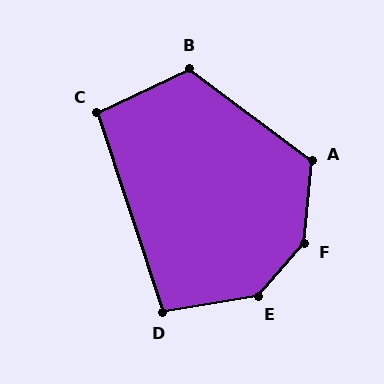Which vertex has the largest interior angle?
F, at approximately 144 degrees.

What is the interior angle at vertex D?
Approximately 99 degrees (obtuse).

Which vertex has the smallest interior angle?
C, at approximately 97 degrees.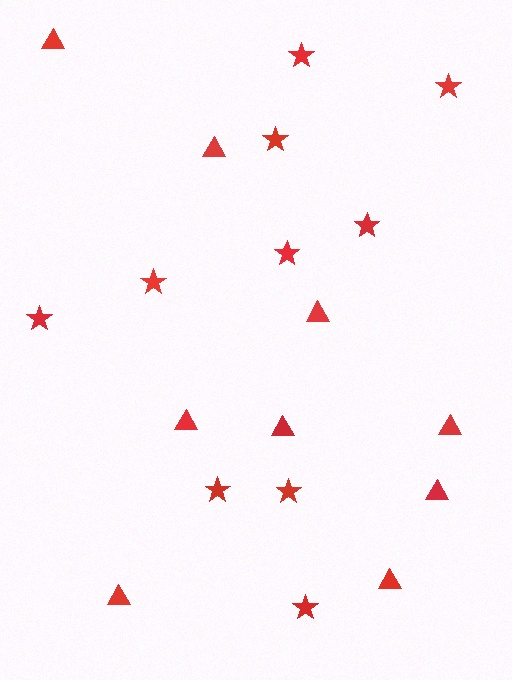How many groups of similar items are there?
There are 2 groups: one group of triangles (9) and one group of stars (10).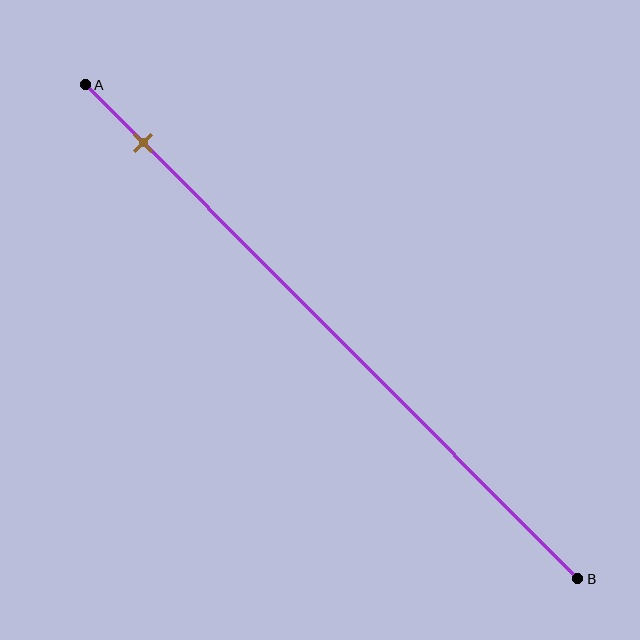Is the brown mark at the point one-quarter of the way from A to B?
No, the mark is at about 10% from A, not at the 25% one-quarter point.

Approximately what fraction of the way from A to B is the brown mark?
The brown mark is approximately 10% of the way from A to B.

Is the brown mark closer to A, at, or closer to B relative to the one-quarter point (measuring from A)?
The brown mark is closer to point A than the one-quarter point of segment AB.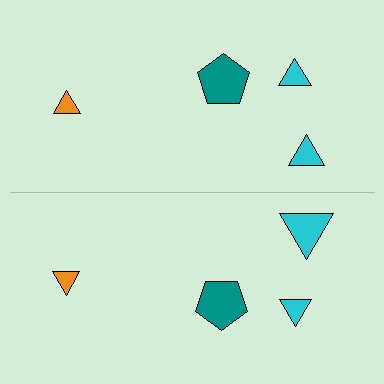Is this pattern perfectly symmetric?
No, the pattern is not perfectly symmetric. The cyan triangle on the bottom side has a different size than its mirror counterpart.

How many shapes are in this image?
There are 8 shapes in this image.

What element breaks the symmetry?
The cyan triangle on the bottom side has a different size than its mirror counterpart.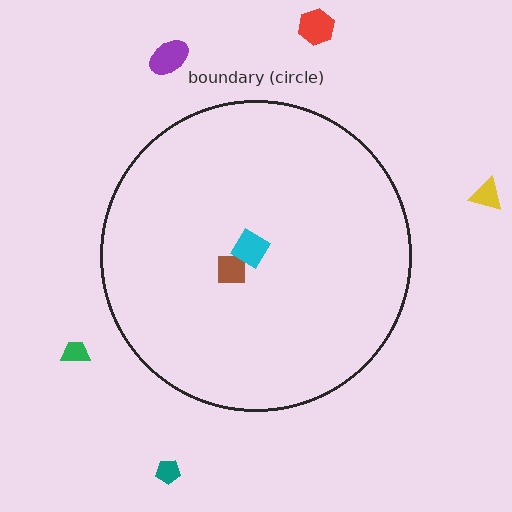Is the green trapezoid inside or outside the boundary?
Outside.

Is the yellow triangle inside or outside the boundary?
Outside.